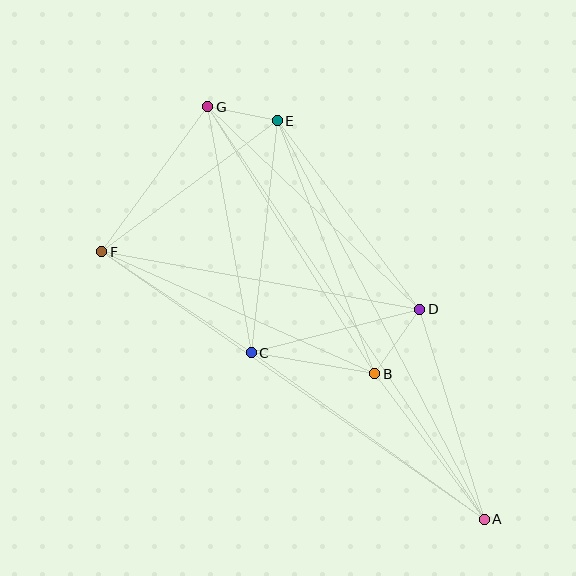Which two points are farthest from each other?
Points A and G are farthest from each other.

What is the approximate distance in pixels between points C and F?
The distance between C and F is approximately 180 pixels.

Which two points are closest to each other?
Points E and G are closest to each other.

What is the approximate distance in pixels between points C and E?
The distance between C and E is approximately 233 pixels.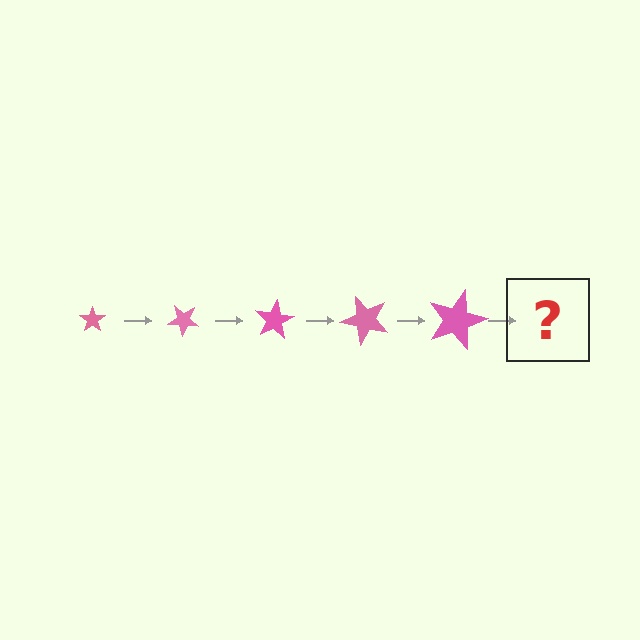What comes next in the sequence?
The next element should be a star, larger than the previous one and rotated 200 degrees from the start.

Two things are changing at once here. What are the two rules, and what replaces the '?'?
The two rules are that the star grows larger each step and it rotates 40 degrees each step. The '?' should be a star, larger than the previous one and rotated 200 degrees from the start.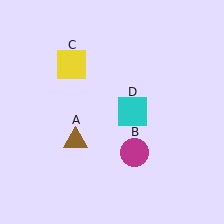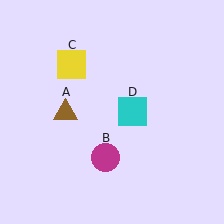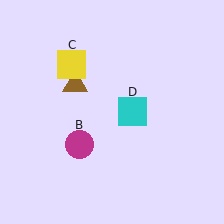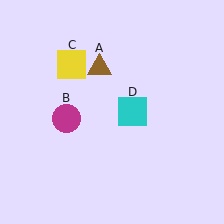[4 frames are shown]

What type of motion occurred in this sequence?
The brown triangle (object A), magenta circle (object B) rotated clockwise around the center of the scene.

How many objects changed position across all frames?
2 objects changed position: brown triangle (object A), magenta circle (object B).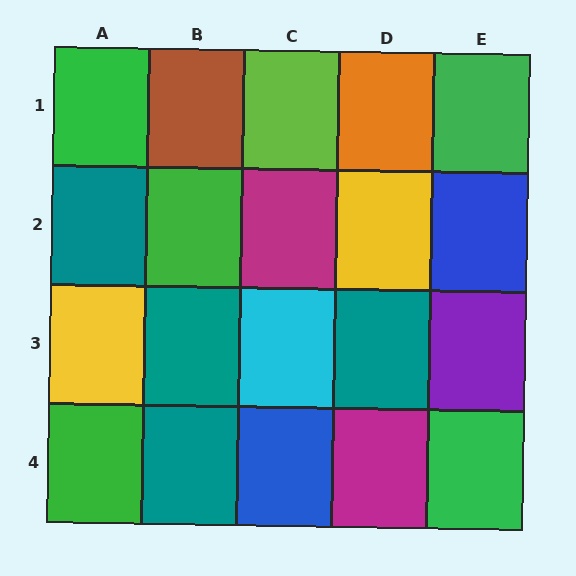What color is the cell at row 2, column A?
Teal.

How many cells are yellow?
2 cells are yellow.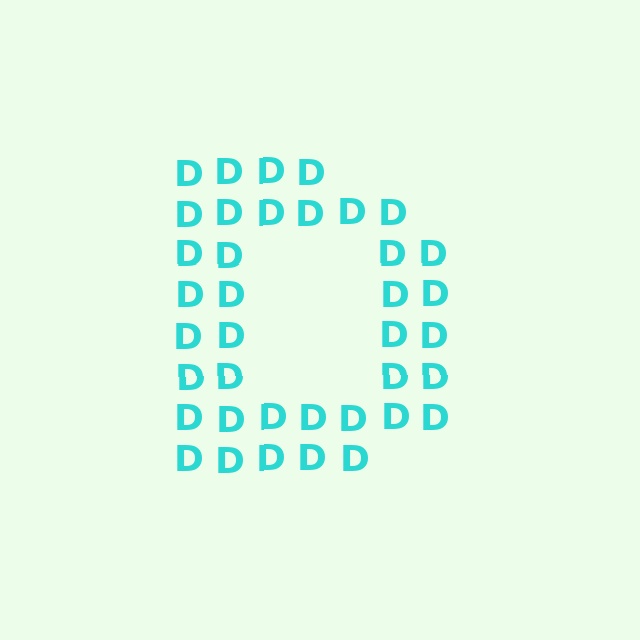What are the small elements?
The small elements are letter D's.